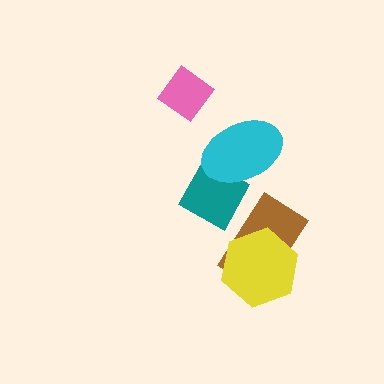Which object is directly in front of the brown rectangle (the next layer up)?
The yellow hexagon is directly in front of the brown rectangle.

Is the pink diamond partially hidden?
No, no other shape covers it.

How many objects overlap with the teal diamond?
2 objects overlap with the teal diamond.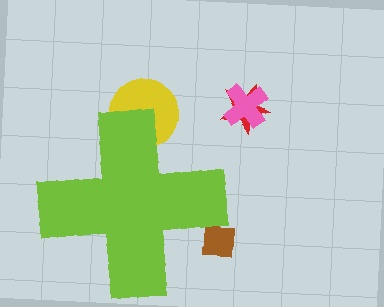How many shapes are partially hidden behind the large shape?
2 shapes are partially hidden.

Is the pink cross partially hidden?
No, the pink cross is fully visible.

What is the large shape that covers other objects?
A lime cross.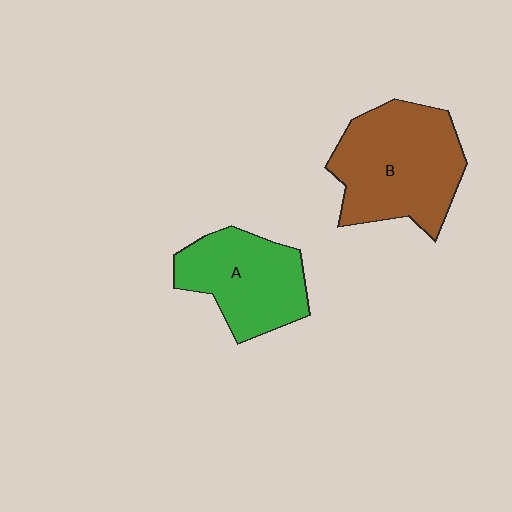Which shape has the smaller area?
Shape A (green).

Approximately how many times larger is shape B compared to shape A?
Approximately 1.3 times.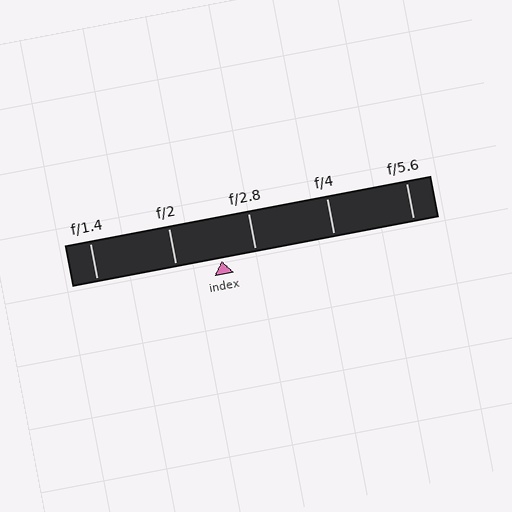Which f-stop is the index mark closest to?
The index mark is closest to f/2.8.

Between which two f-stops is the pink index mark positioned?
The index mark is between f/2 and f/2.8.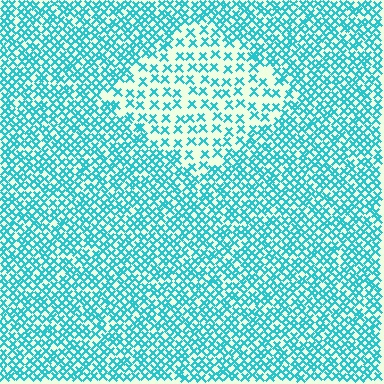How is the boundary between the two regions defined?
The boundary is defined by a change in element density (approximately 2.2x ratio). All elements are the same color, size, and shape.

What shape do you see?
I see a diamond.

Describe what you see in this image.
The image contains small cyan elements arranged at two different densities. A diamond-shaped region is visible where the elements are less densely packed than the surrounding area.